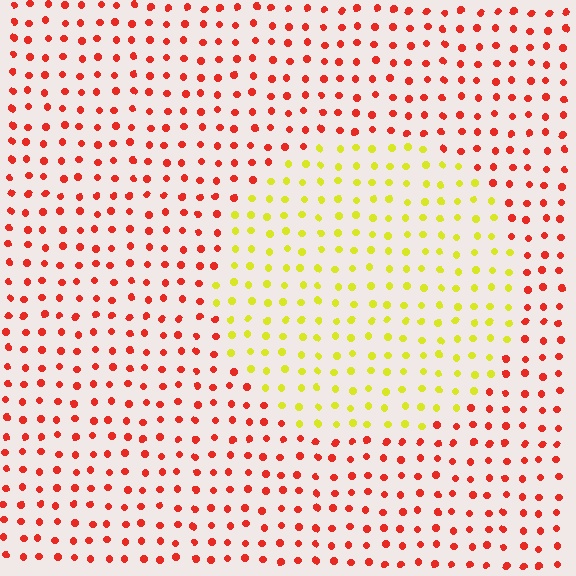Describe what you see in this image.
The image is filled with small red elements in a uniform arrangement. A circle-shaped region is visible where the elements are tinted to a slightly different hue, forming a subtle color boundary.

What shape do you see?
I see a circle.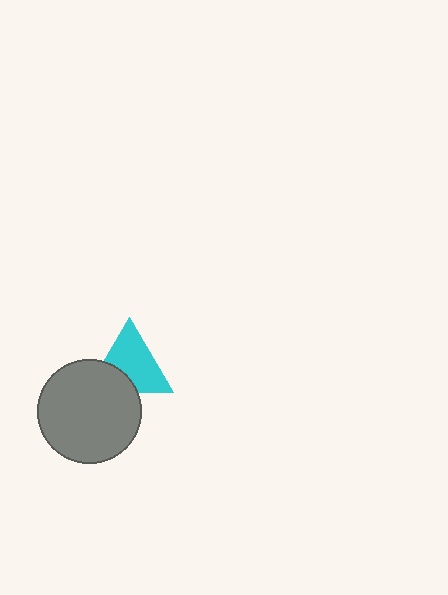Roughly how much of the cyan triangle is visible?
Most of it is visible (roughly 69%).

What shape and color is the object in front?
The object in front is a gray circle.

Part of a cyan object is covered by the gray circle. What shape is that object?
It is a triangle.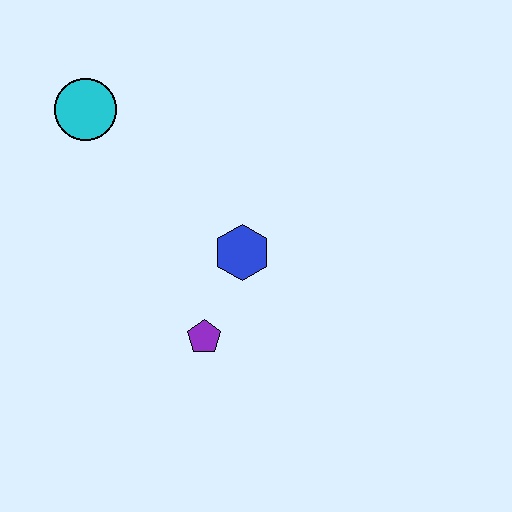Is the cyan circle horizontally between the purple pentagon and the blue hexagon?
No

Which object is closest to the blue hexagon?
The purple pentagon is closest to the blue hexagon.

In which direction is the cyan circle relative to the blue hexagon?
The cyan circle is to the left of the blue hexagon.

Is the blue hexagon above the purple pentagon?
Yes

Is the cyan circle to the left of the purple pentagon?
Yes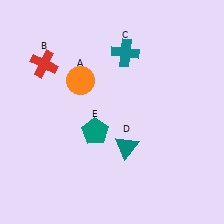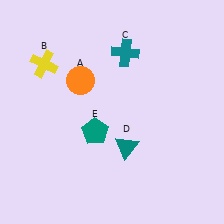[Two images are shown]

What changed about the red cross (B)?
In Image 1, B is red. In Image 2, it changed to yellow.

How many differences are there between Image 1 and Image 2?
There is 1 difference between the two images.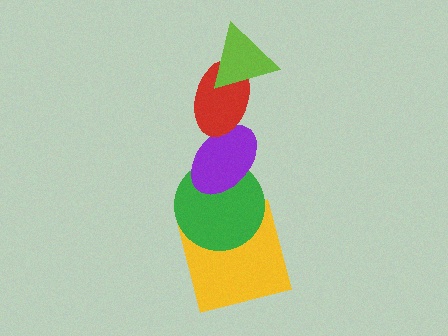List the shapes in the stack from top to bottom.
From top to bottom: the lime triangle, the red ellipse, the purple ellipse, the green circle, the yellow square.